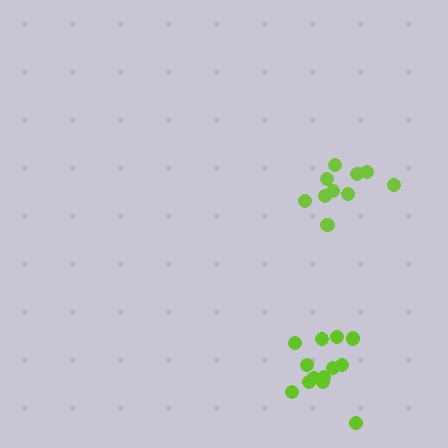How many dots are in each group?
Group 1: 13 dots, Group 2: 10 dots (23 total).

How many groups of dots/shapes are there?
There are 2 groups.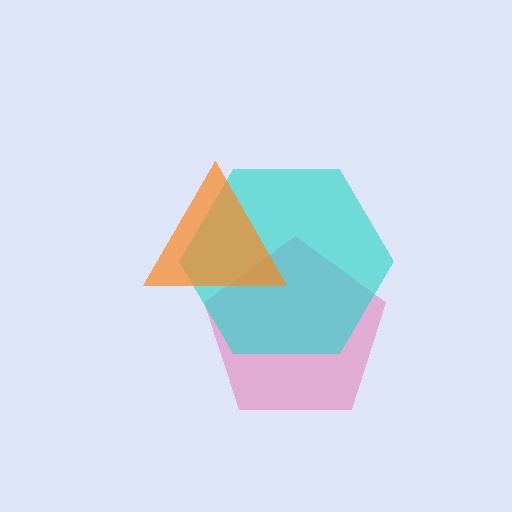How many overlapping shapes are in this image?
There are 3 overlapping shapes in the image.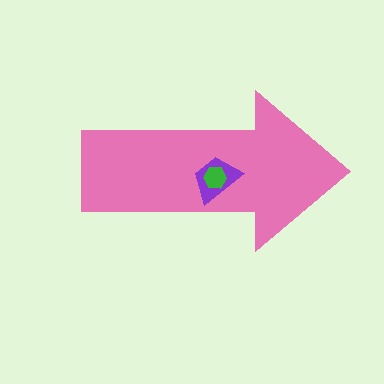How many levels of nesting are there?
3.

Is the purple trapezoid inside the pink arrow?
Yes.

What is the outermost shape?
The pink arrow.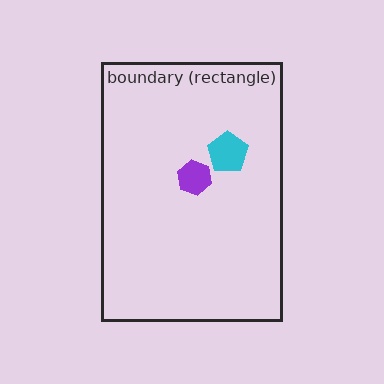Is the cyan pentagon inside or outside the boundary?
Inside.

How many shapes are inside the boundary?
2 inside, 0 outside.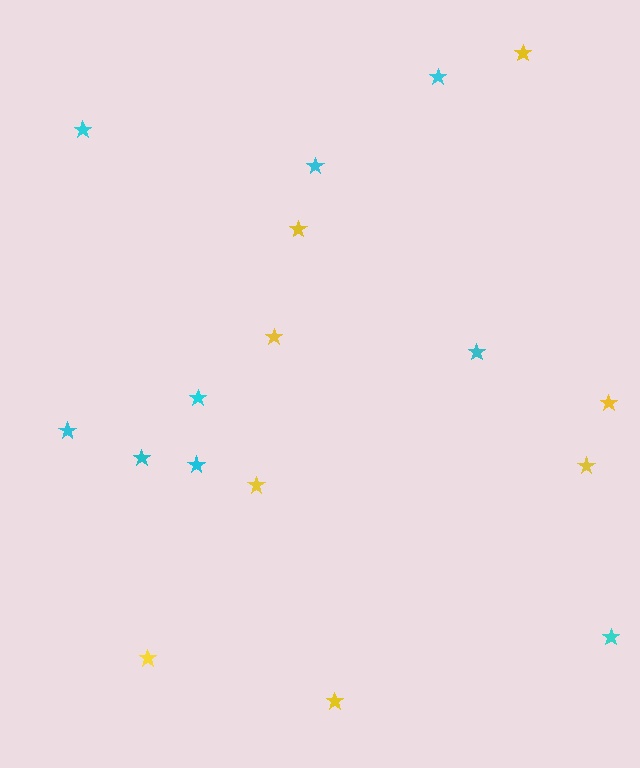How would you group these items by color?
There are 2 groups: one group of yellow stars (8) and one group of cyan stars (9).